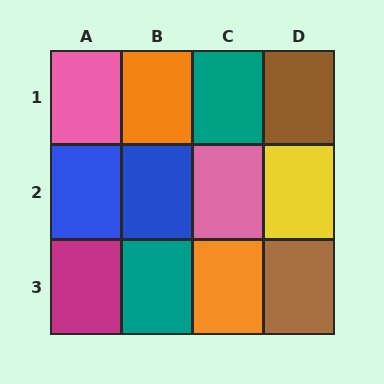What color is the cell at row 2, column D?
Yellow.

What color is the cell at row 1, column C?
Teal.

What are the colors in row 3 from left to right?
Magenta, teal, orange, brown.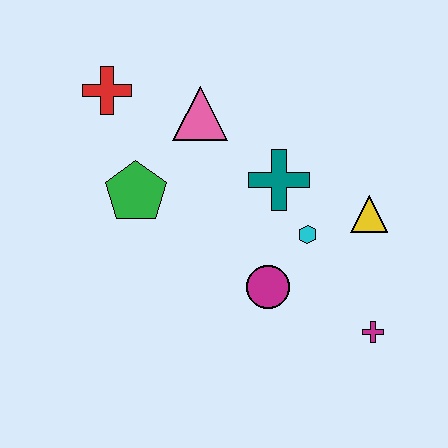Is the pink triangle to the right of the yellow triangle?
No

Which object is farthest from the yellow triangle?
The red cross is farthest from the yellow triangle.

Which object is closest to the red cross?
The pink triangle is closest to the red cross.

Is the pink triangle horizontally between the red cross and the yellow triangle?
Yes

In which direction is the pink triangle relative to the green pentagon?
The pink triangle is above the green pentagon.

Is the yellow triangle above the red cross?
No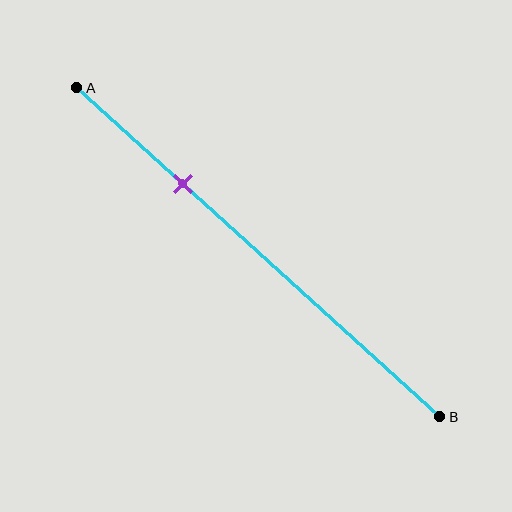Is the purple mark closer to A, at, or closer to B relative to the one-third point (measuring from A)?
The purple mark is closer to point A than the one-third point of segment AB.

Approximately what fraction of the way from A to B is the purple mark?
The purple mark is approximately 30% of the way from A to B.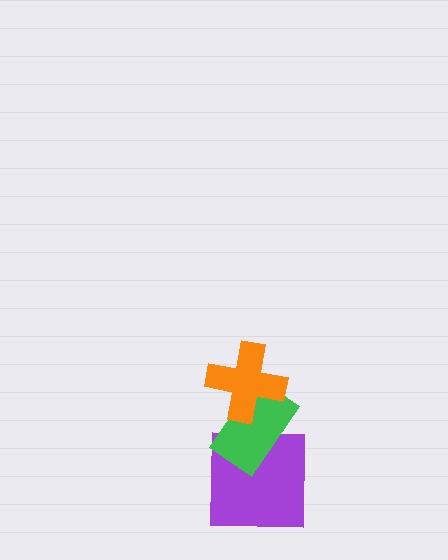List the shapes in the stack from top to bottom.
From top to bottom: the orange cross, the green rectangle, the purple square.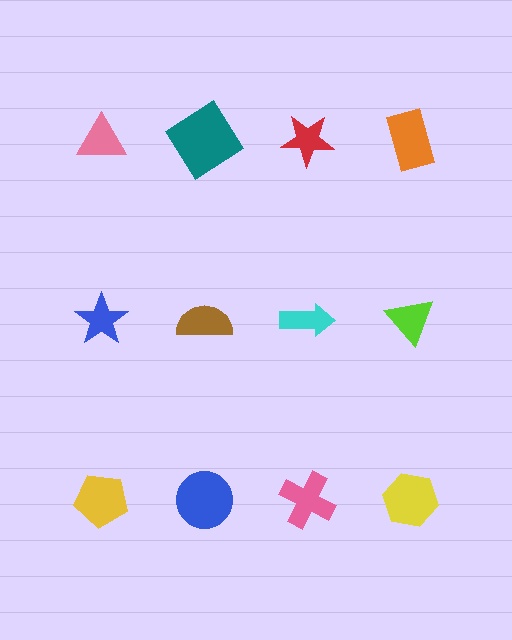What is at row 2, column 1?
A blue star.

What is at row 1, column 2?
A teal diamond.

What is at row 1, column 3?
A red star.